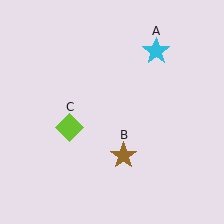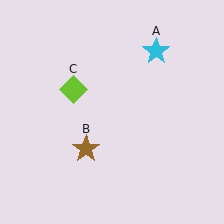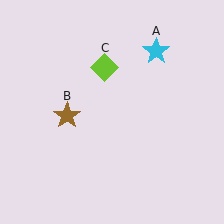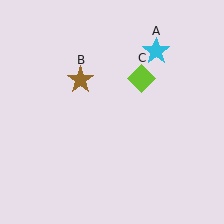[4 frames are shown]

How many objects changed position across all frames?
2 objects changed position: brown star (object B), lime diamond (object C).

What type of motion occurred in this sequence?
The brown star (object B), lime diamond (object C) rotated clockwise around the center of the scene.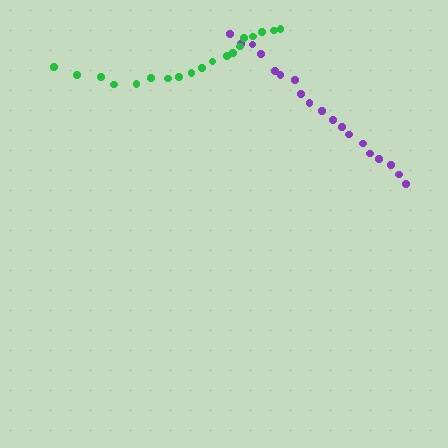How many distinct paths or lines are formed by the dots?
There are 2 distinct paths.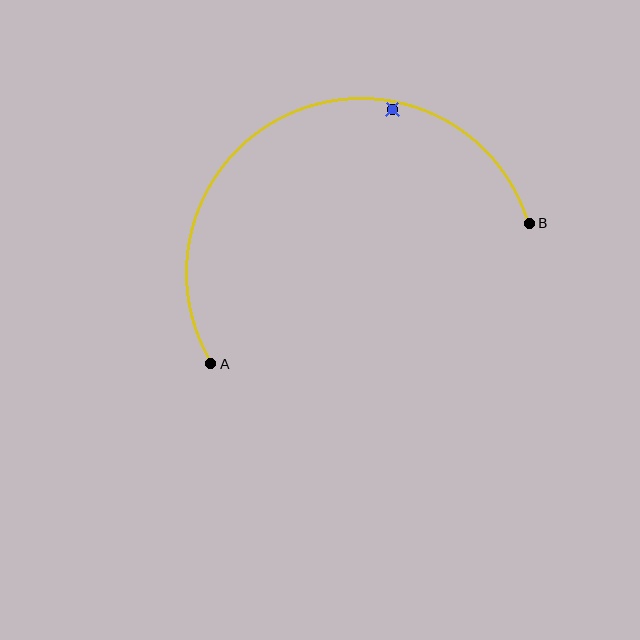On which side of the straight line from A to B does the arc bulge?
The arc bulges above the straight line connecting A and B.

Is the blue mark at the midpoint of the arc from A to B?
No — the blue mark does not lie on the arc at all. It sits slightly inside the curve.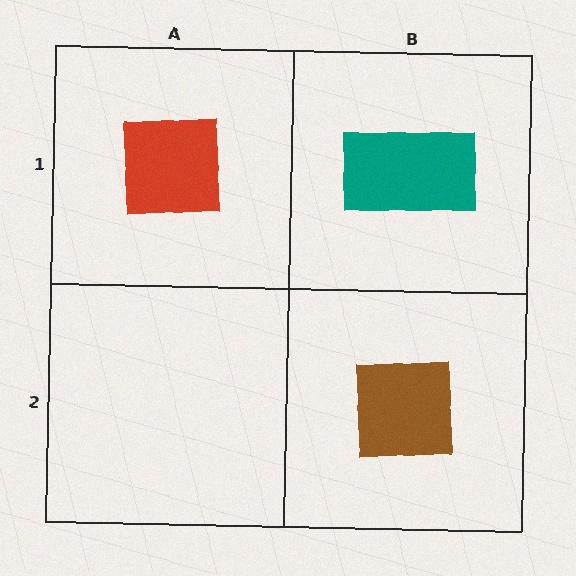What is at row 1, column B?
A teal rectangle.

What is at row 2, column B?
A brown square.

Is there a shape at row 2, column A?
No, that cell is empty.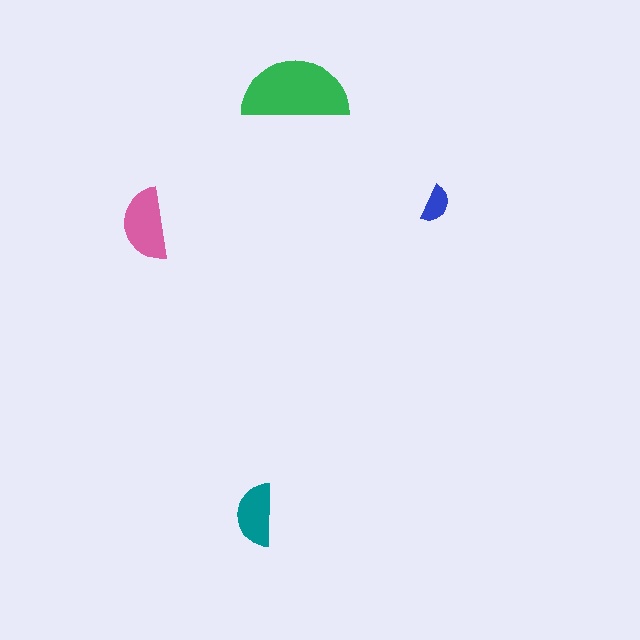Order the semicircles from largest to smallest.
the green one, the pink one, the teal one, the blue one.